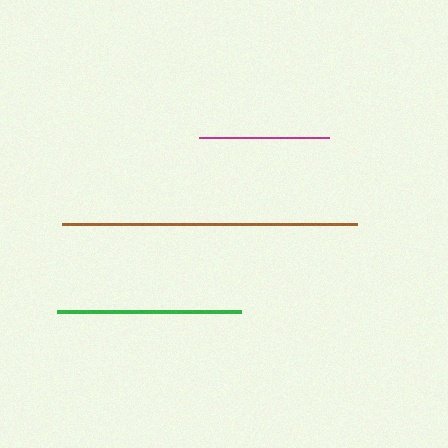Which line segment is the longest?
The brown line is the longest at approximately 295 pixels.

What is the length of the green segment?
The green segment is approximately 184 pixels long.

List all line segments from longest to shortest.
From longest to shortest: brown, green, magenta.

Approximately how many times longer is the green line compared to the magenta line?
The green line is approximately 1.4 times the length of the magenta line.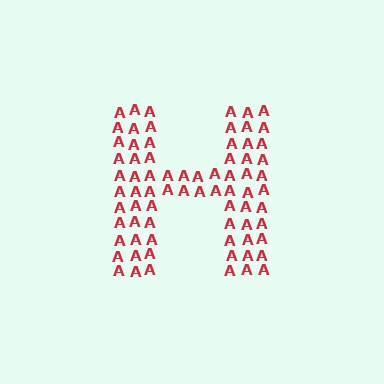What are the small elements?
The small elements are letter A's.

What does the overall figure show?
The overall figure shows the letter H.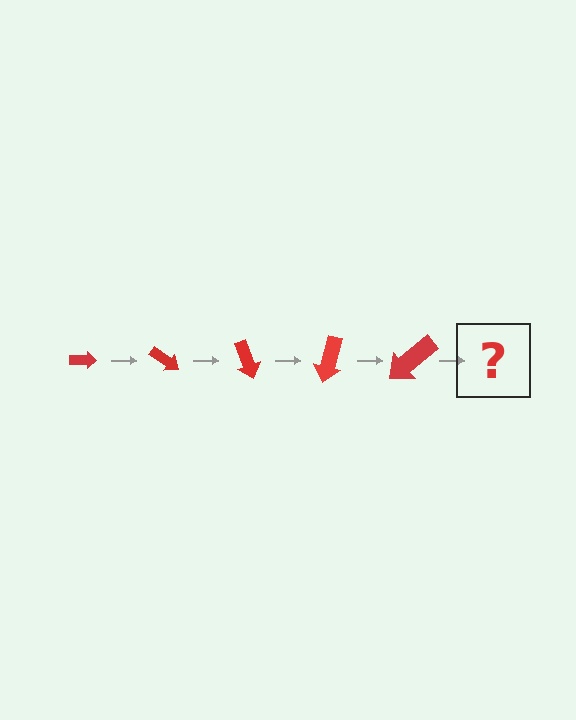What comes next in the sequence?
The next element should be an arrow, larger than the previous one and rotated 175 degrees from the start.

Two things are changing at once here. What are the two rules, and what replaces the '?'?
The two rules are that the arrow grows larger each step and it rotates 35 degrees each step. The '?' should be an arrow, larger than the previous one and rotated 175 degrees from the start.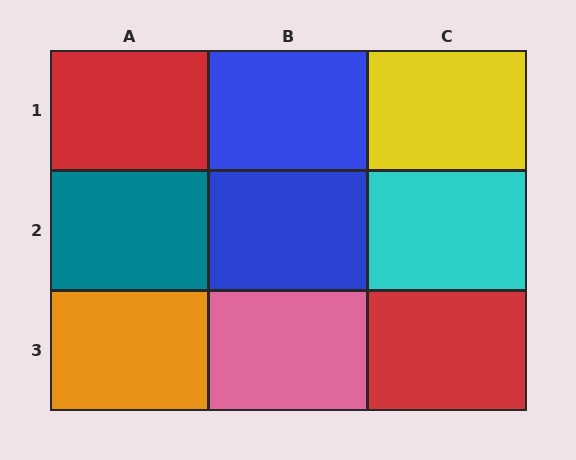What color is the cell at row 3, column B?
Pink.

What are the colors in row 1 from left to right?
Red, blue, yellow.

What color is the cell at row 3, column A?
Orange.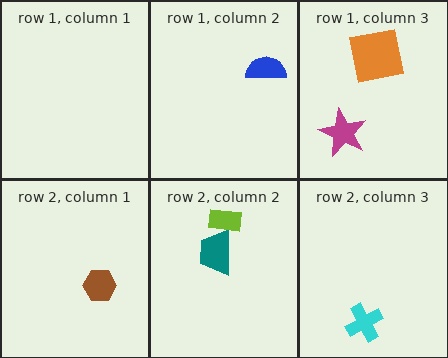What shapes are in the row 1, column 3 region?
The magenta star, the orange square.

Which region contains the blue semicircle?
The row 1, column 2 region.